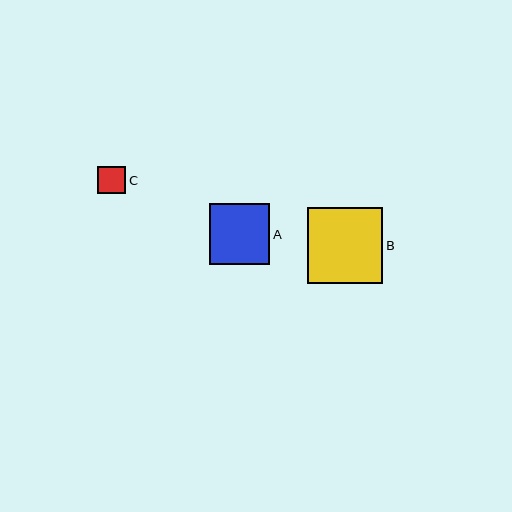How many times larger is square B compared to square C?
Square B is approximately 2.7 times the size of square C.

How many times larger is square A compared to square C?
Square A is approximately 2.2 times the size of square C.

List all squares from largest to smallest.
From largest to smallest: B, A, C.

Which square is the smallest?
Square C is the smallest with a size of approximately 28 pixels.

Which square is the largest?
Square B is the largest with a size of approximately 76 pixels.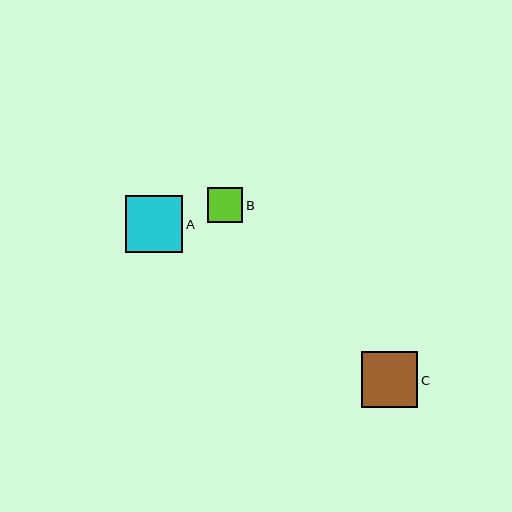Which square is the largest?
Square A is the largest with a size of approximately 58 pixels.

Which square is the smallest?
Square B is the smallest with a size of approximately 35 pixels.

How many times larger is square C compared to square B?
Square C is approximately 1.6 times the size of square B.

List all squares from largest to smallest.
From largest to smallest: A, C, B.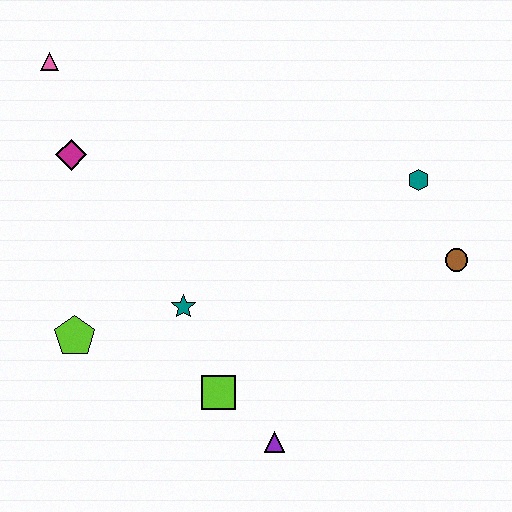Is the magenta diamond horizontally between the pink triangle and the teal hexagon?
Yes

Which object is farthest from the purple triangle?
The pink triangle is farthest from the purple triangle.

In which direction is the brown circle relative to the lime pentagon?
The brown circle is to the right of the lime pentagon.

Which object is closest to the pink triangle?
The magenta diamond is closest to the pink triangle.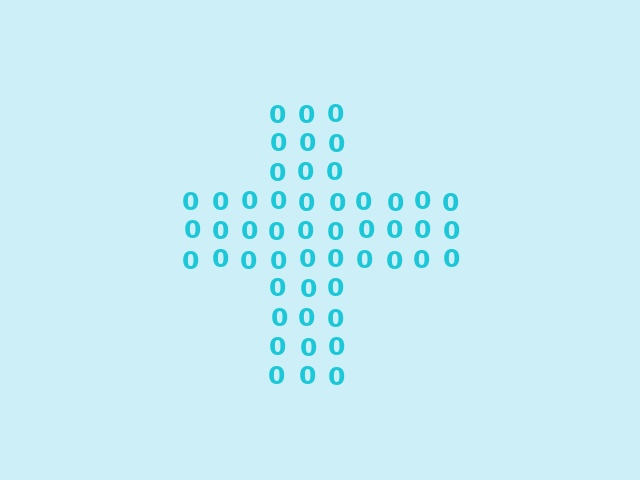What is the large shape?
The large shape is a cross.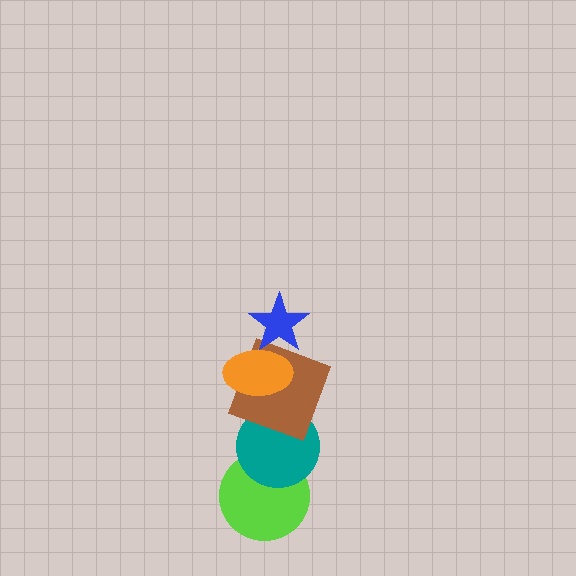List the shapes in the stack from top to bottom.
From top to bottom: the blue star, the orange ellipse, the brown square, the teal circle, the lime circle.